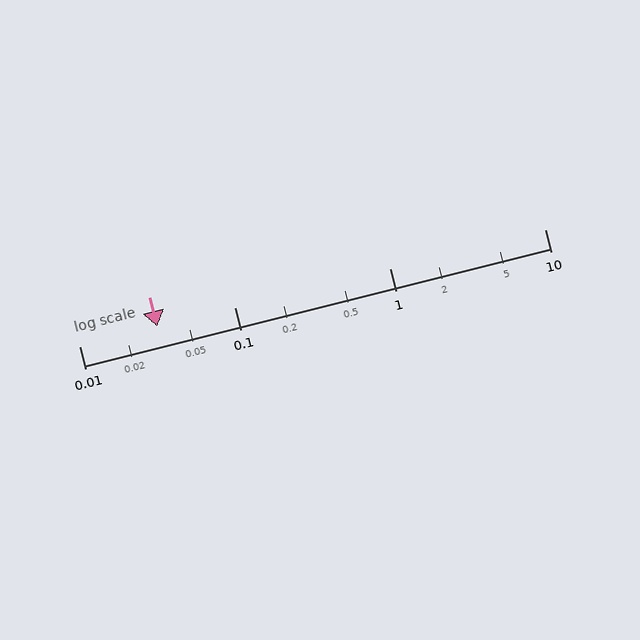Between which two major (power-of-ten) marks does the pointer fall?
The pointer is between 0.01 and 0.1.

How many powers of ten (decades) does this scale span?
The scale spans 3 decades, from 0.01 to 10.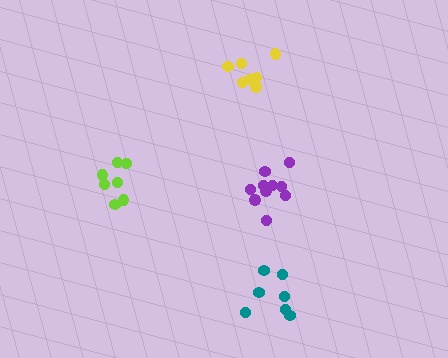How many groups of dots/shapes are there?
There are 4 groups.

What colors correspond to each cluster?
The clusters are colored: purple, teal, lime, yellow.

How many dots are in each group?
Group 1: 10 dots, Group 2: 7 dots, Group 3: 7 dots, Group 4: 7 dots (31 total).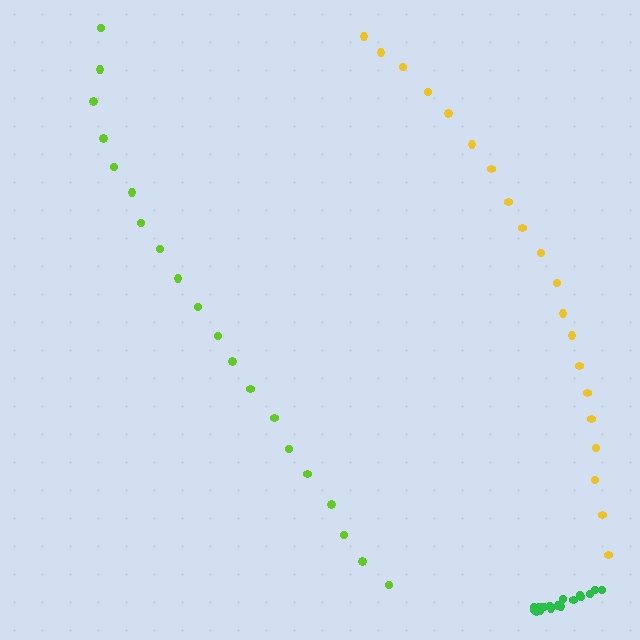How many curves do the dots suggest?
There are 3 distinct paths.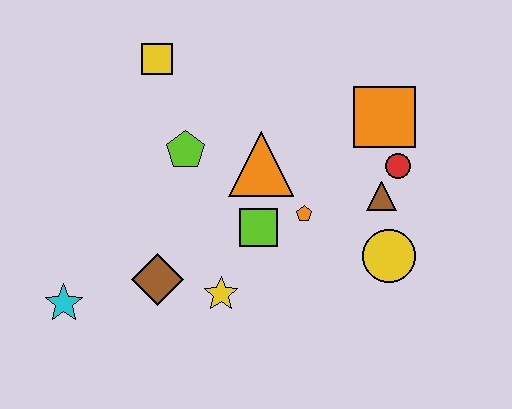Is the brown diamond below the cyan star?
No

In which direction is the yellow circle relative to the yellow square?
The yellow circle is to the right of the yellow square.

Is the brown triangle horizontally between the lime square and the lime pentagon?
No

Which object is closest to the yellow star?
The brown diamond is closest to the yellow star.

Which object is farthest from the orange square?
The cyan star is farthest from the orange square.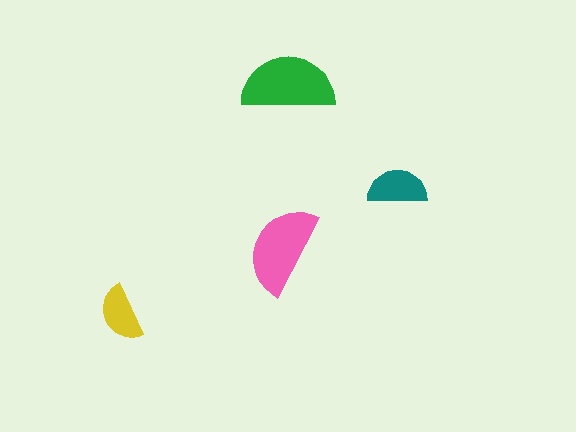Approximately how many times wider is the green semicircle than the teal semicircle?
About 1.5 times wider.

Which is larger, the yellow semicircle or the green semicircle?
The green one.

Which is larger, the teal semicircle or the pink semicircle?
The pink one.